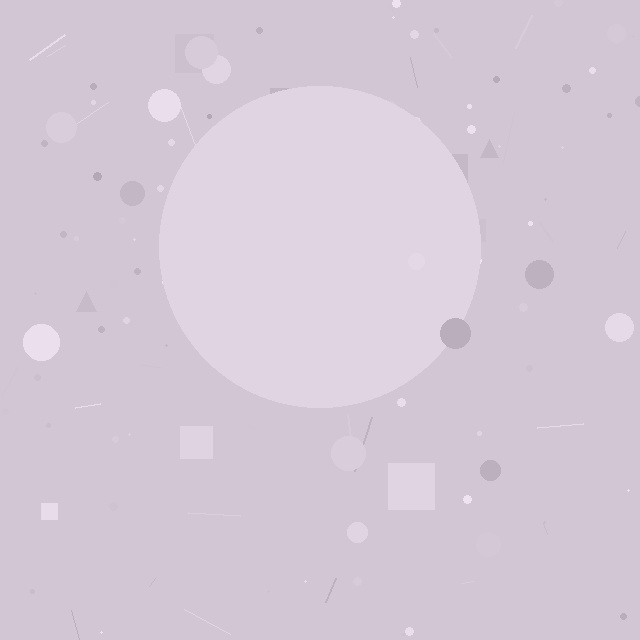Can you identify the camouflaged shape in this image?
The camouflaged shape is a circle.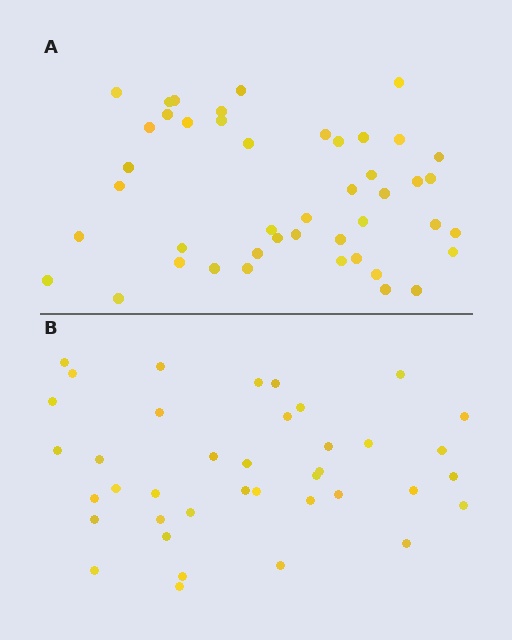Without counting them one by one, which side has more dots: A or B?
Region A (the top region) has more dots.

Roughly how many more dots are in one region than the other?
Region A has about 6 more dots than region B.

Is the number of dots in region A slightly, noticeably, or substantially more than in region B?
Region A has only slightly more — the two regions are fairly close. The ratio is roughly 1.2 to 1.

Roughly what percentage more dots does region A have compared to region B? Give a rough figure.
About 15% more.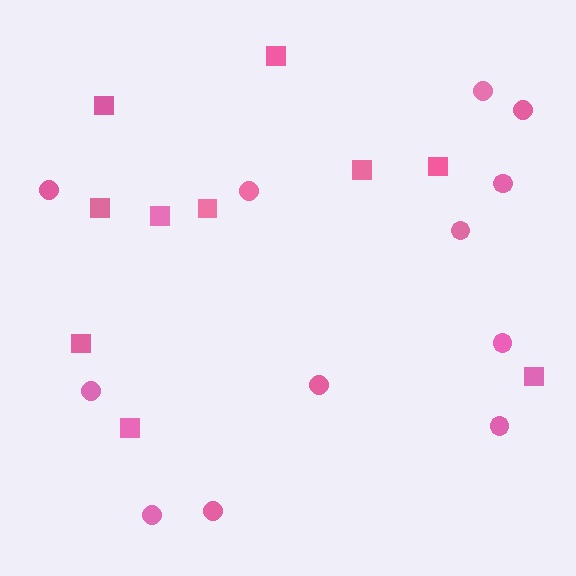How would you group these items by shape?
There are 2 groups: one group of squares (10) and one group of circles (12).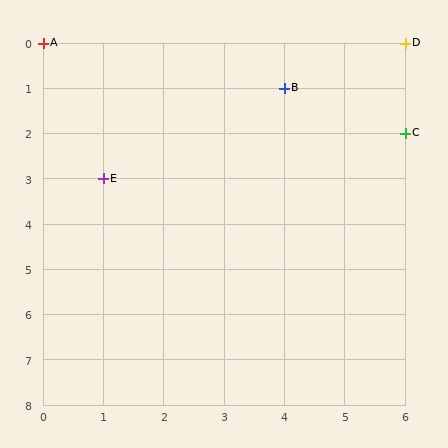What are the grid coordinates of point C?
Point C is at grid coordinates (6, 2).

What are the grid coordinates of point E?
Point E is at grid coordinates (1, 3).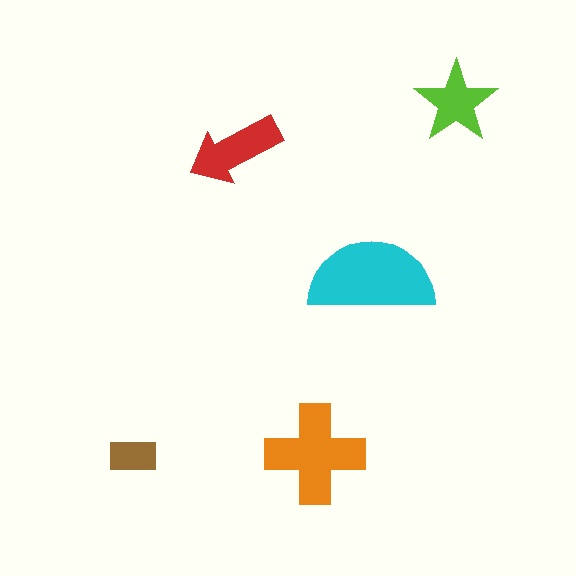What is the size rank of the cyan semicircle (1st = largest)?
1st.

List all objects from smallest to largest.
The brown rectangle, the lime star, the red arrow, the orange cross, the cyan semicircle.